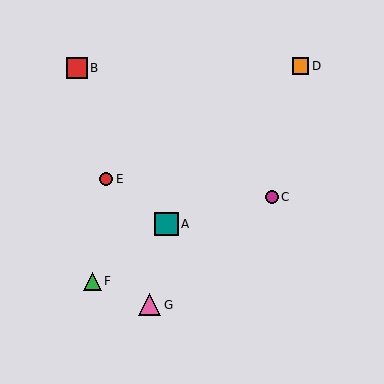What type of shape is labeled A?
Shape A is a teal square.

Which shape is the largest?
The teal square (labeled A) is the largest.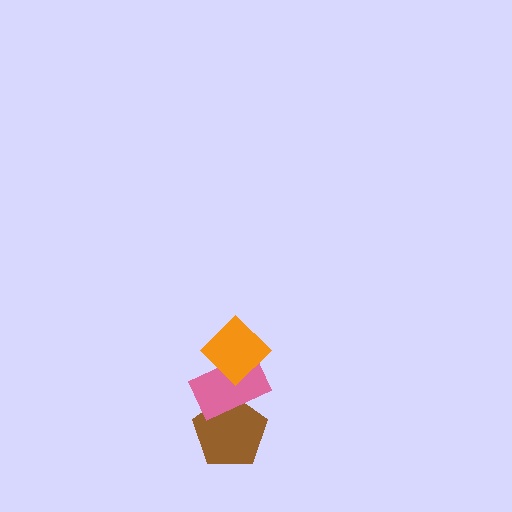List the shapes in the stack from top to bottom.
From top to bottom: the orange diamond, the pink rectangle, the brown pentagon.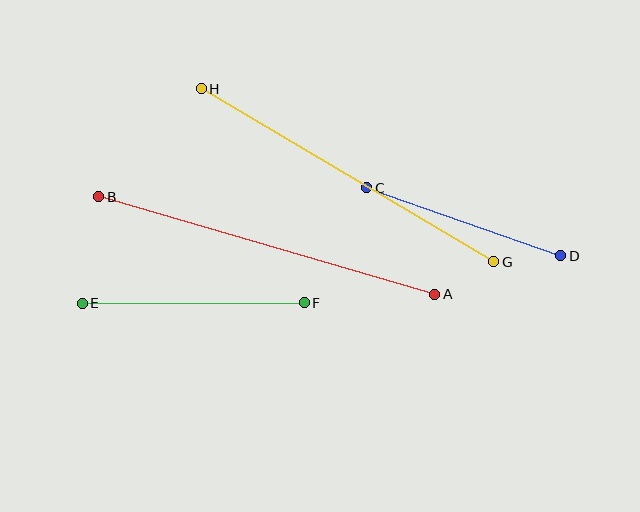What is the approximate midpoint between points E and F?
The midpoint is at approximately (193, 303) pixels.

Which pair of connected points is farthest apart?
Points A and B are farthest apart.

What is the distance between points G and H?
The distance is approximately 340 pixels.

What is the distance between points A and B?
The distance is approximately 350 pixels.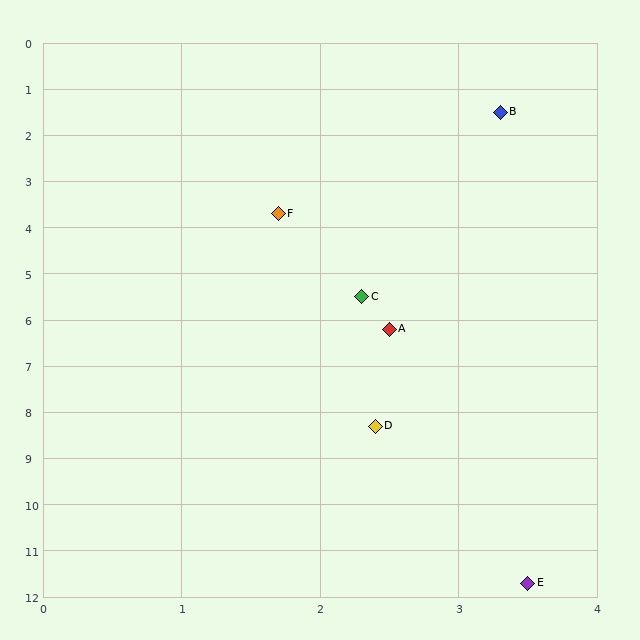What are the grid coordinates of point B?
Point B is at approximately (3.3, 1.5).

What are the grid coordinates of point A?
Point A is at approximately (2.5, 6.2).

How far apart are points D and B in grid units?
Points D and B are about 6.9 grid units apart.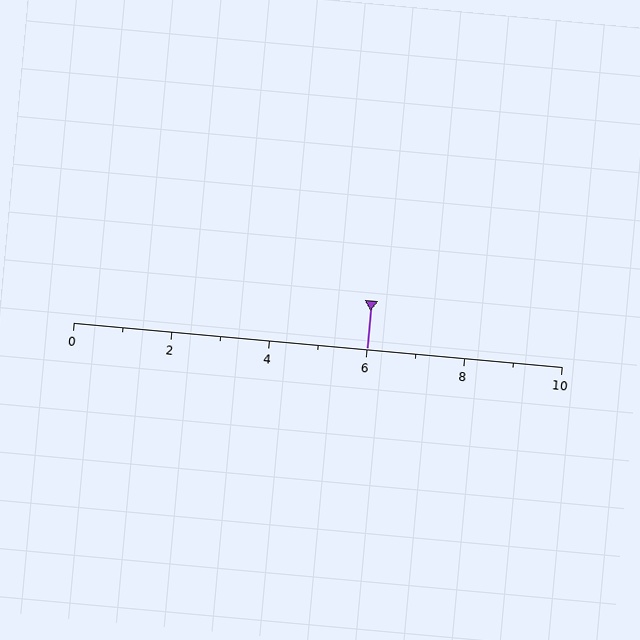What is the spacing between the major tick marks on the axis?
The major ticks are spaced 2 apart.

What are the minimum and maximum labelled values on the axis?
The axis runs from 0 to 10.